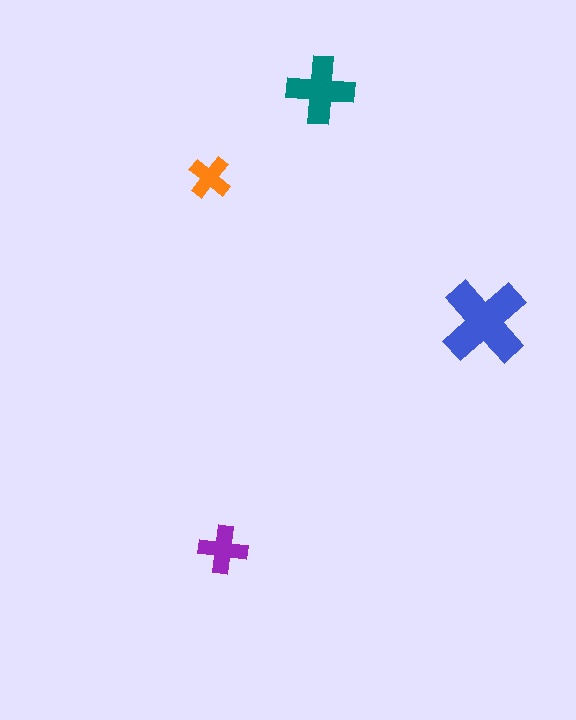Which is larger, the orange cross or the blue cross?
The blue one.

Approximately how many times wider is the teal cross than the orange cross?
About 1.5 times wider.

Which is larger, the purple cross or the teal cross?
The teal one.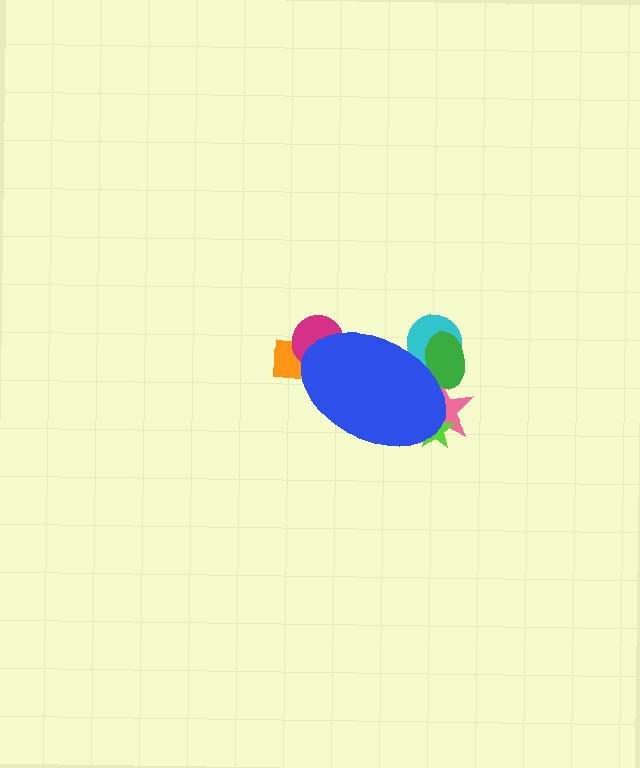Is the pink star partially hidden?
Yes, the pink star is partially hidden behind the blue ellipse.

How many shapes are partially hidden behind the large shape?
6 shapes are partially hidden.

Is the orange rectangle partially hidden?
Yes, the orange rectangle is partially hidden behind the blue ellipse.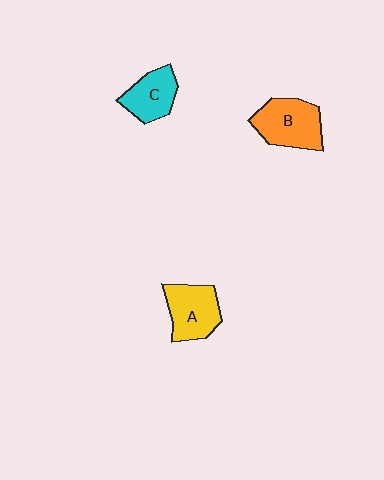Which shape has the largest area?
Shape B (orange).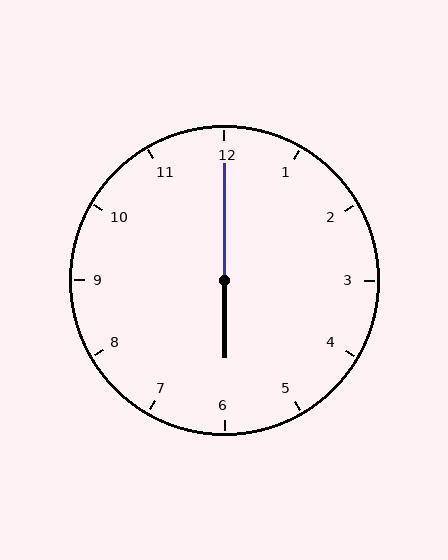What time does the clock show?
6:00.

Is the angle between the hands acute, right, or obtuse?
It is obtuse.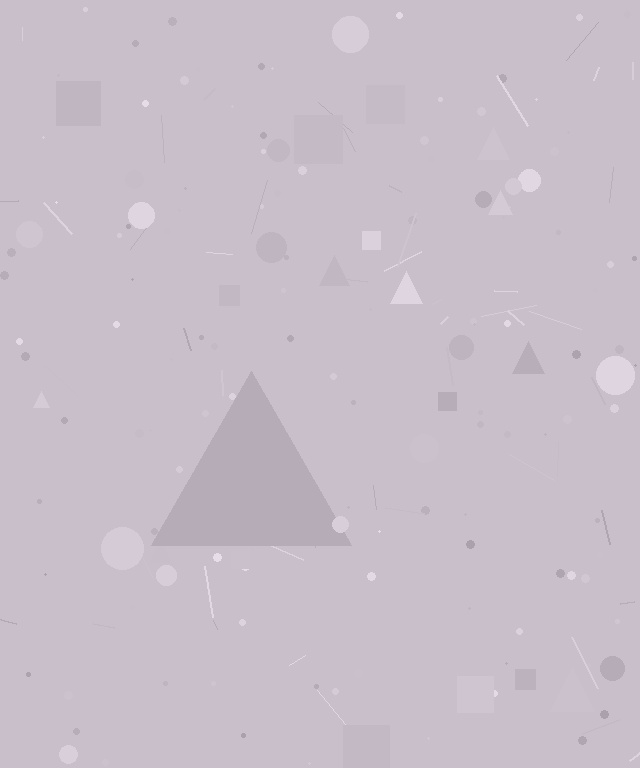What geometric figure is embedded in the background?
A triangle is embedded in the background.